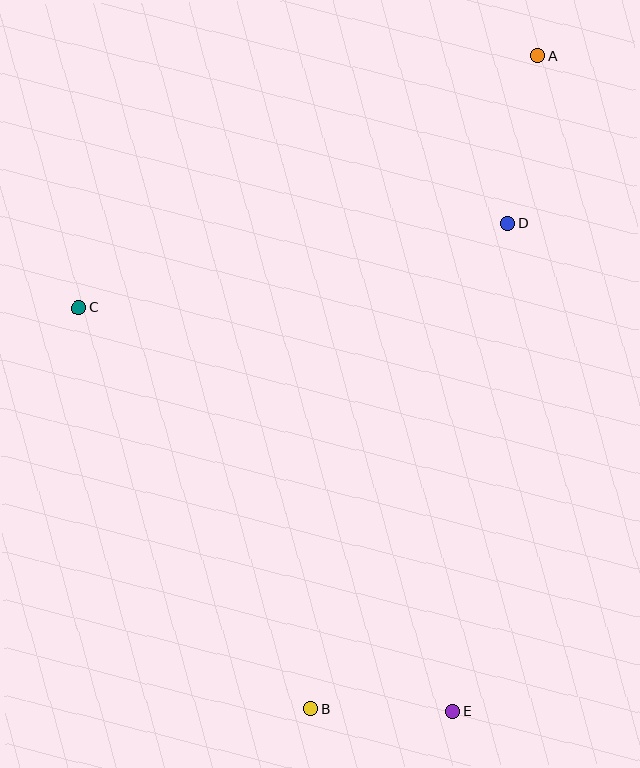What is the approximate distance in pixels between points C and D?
The distance between C and D is approximately 437 pixels.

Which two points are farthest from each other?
Points A and B are farthest from each other.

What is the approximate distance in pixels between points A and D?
The distance between A and D is approximately 171 pixels.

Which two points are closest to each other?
Points B and E are closest to each other.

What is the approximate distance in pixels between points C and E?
The distance between C and E is approximately 550 pixels.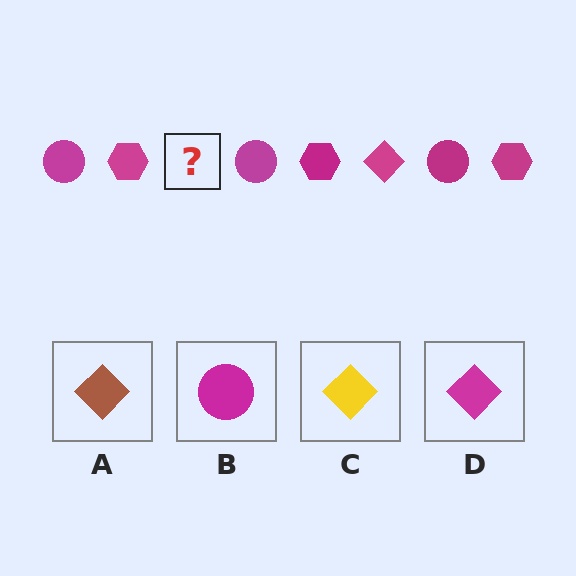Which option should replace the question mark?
Option D.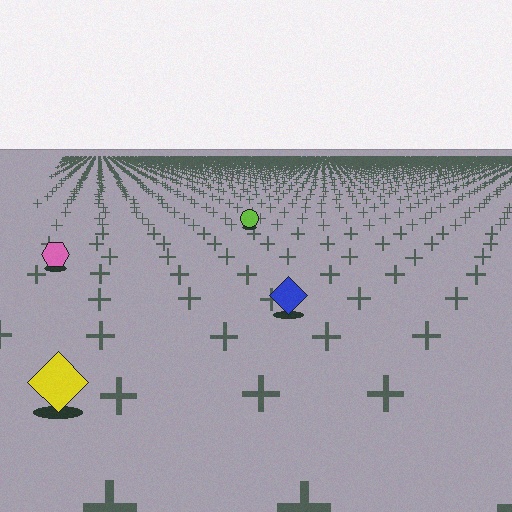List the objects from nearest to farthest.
From nearest to farthest: the yellow diamond, the blue diamond, the pink hexagon, the lime circle.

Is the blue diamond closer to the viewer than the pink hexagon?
Yes. The blue diamond is closer — you can tell from the texture gradient: the ground texture is coarser near it.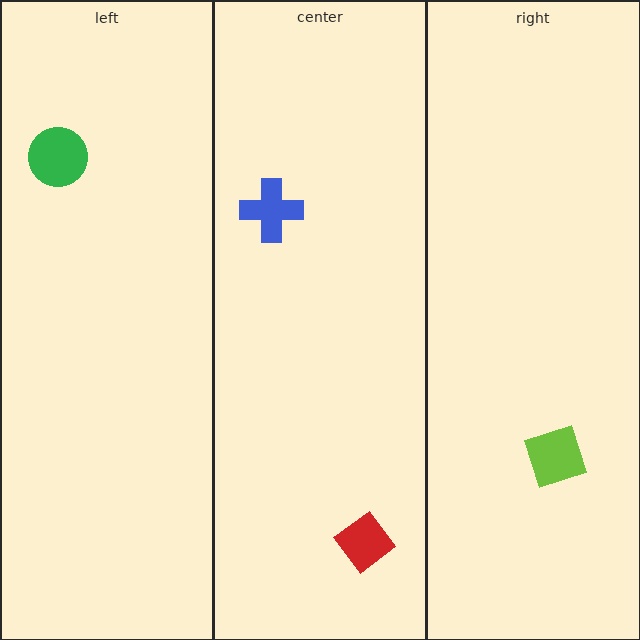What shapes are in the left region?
The green circle.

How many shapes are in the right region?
1.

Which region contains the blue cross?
The center region.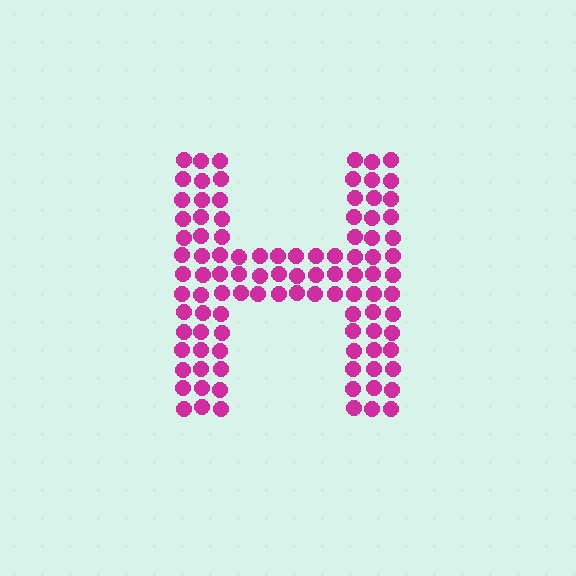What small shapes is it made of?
It is made of small circles.